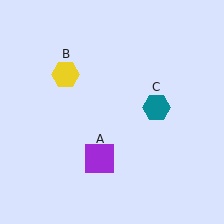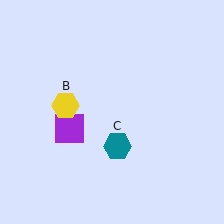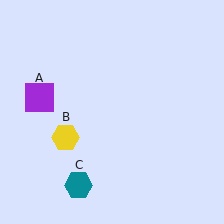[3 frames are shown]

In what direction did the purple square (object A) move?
The purple square (object A) moved up and to the left.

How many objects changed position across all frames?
3 objects changed position: purple square (object A), yellow hexagon (object B), teal hexagon (object C).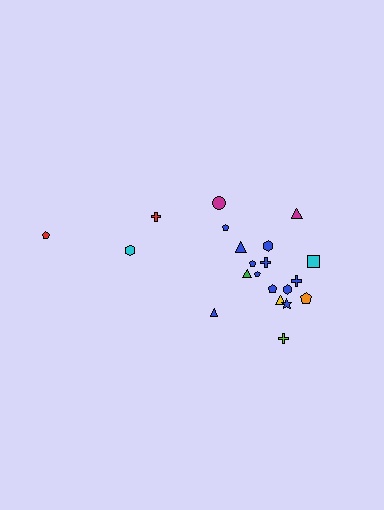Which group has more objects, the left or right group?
The right group.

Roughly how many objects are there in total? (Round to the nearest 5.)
Roughly 20 objects in total.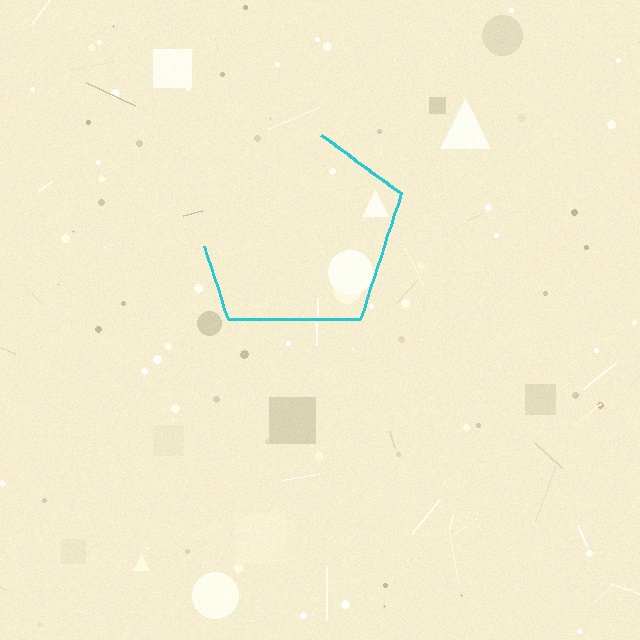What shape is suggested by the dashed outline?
The dashed outline suggests a pentagon.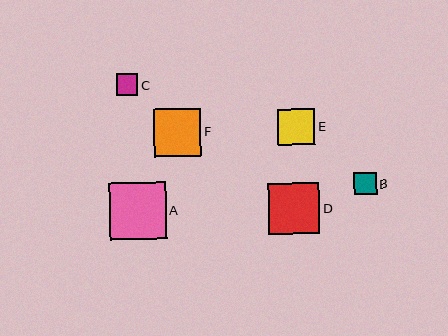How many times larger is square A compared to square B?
Square A is approximately 2.5 times the size of square B.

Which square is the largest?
Square A is the largest with a size of approximately 57 pixels.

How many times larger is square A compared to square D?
Square A is approximately 1.1 times the size of square D.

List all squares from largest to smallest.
From largest to smallest: A, D, F, E, B, C.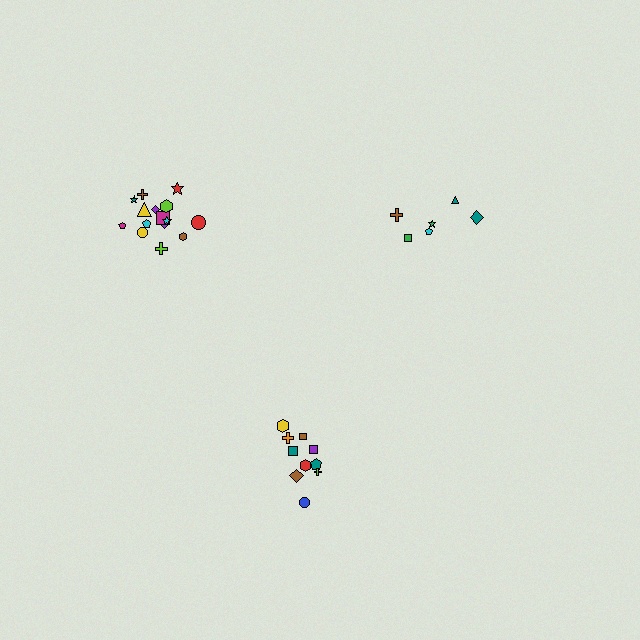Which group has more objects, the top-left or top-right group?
The top-left group.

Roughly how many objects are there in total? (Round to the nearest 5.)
Roughly 30 objects in total.